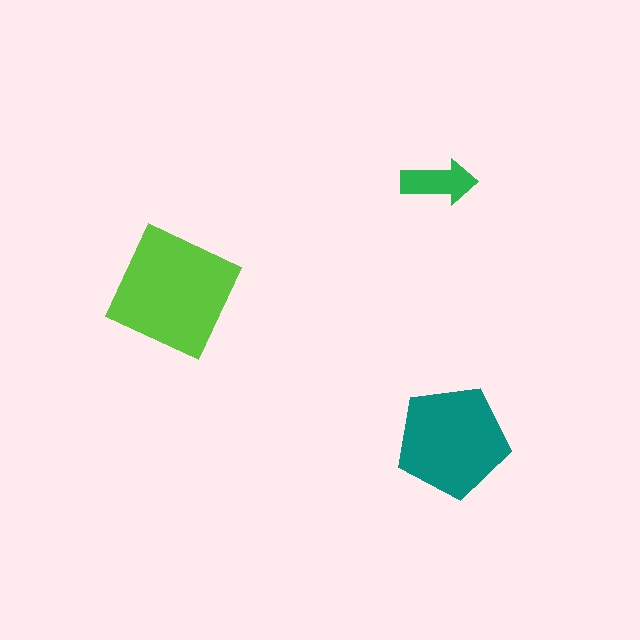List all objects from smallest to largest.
The green arrow, the teal pentagon, the lime square.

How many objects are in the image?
There are 3 objects in the image.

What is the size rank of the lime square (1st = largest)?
1st.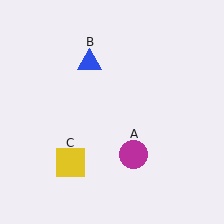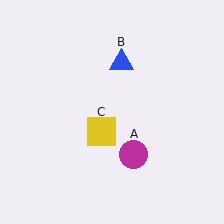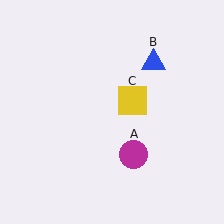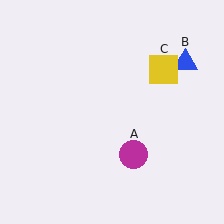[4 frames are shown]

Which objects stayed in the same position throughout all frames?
Magenta circle (object A) remained stationary.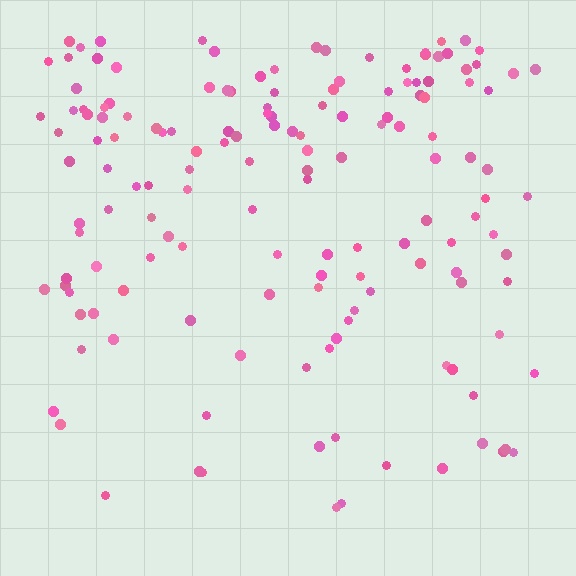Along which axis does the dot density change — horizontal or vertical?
Vertical.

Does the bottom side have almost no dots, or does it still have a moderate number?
Still a moderate number, just noticeably fewer than the top.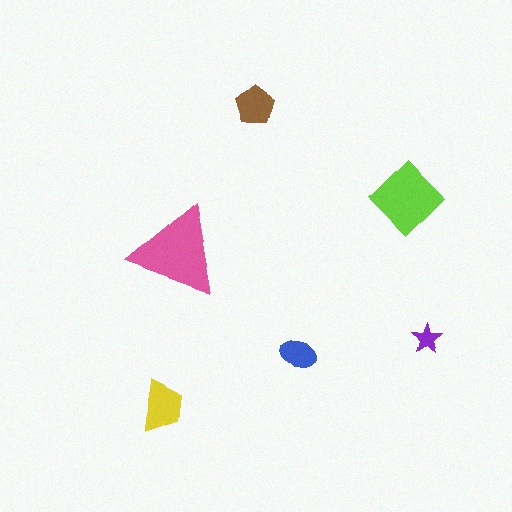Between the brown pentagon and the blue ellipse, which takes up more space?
The brown pentagon.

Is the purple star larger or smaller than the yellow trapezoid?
Smaller.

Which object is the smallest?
The purple star.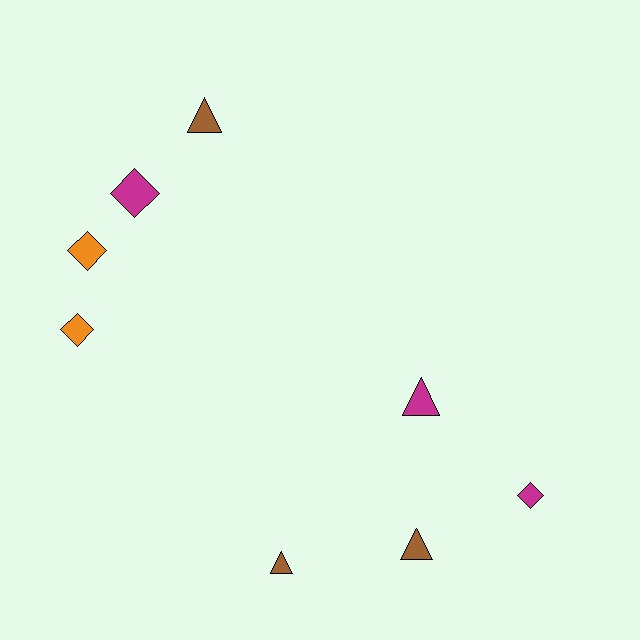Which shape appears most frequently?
Triangle, with 4 objects.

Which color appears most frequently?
Magenta, with 3 objects.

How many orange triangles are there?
There are no orange triangles.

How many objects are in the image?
There are 8 objects.